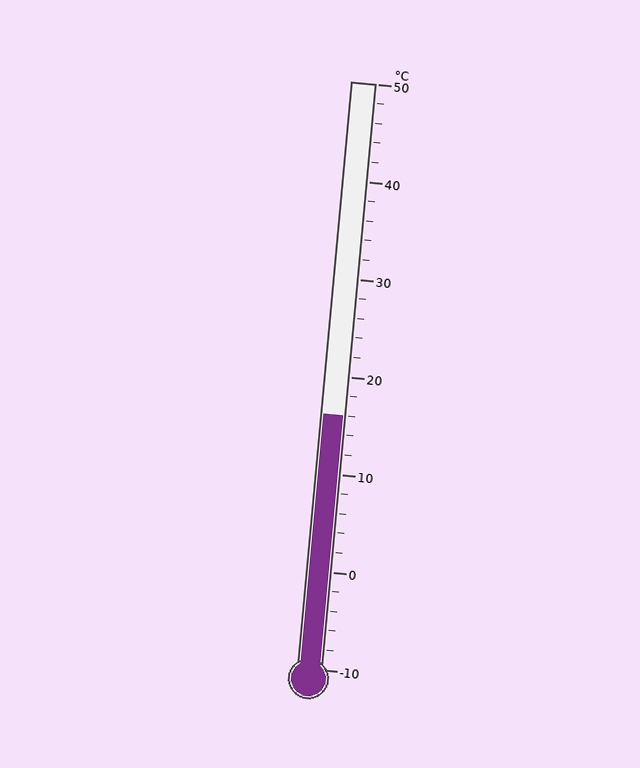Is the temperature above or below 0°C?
The temperature is above 0°C.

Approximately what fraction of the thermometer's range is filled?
The thermometer is filled to approximately 45% of its range.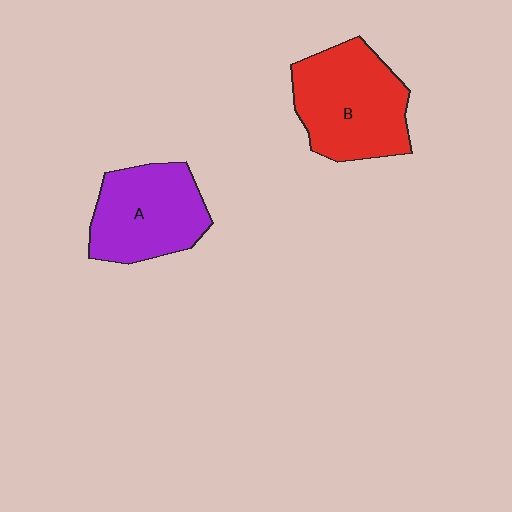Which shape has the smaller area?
Shape A (purple).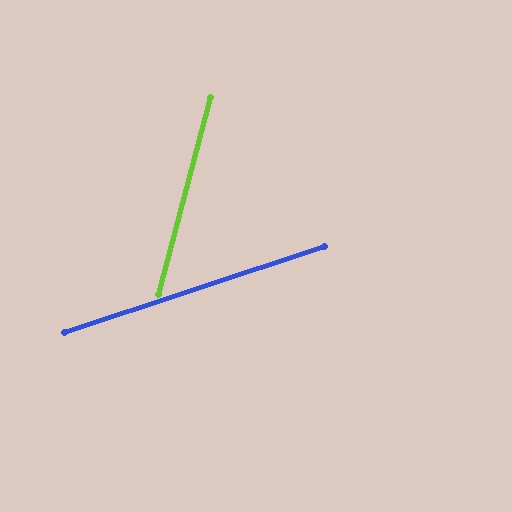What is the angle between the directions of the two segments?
Approximately 57 degrees.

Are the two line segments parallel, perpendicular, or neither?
Neither parallel nor perpendicular — they differ by about 57°.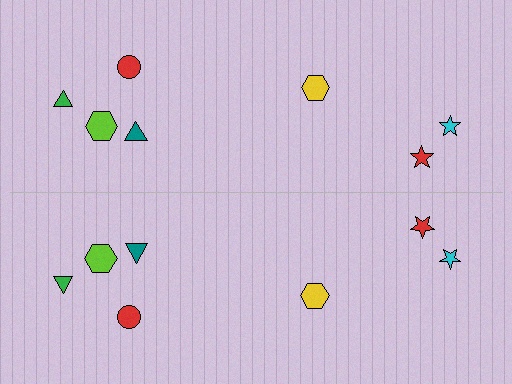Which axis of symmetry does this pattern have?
The pattern has a horizontal axis of symmetry running through the center of the image.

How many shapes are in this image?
There are 14 shapes in this image.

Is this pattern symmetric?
Yes, this pattern has bilateral (reflection) symmetry.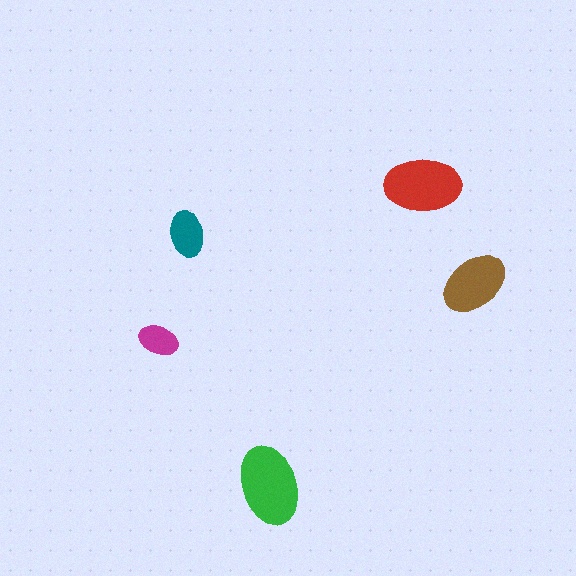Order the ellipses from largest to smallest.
the green one, the red one, the brown one, the teal one, the magenta one.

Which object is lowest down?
The green ellipse is bottommost.